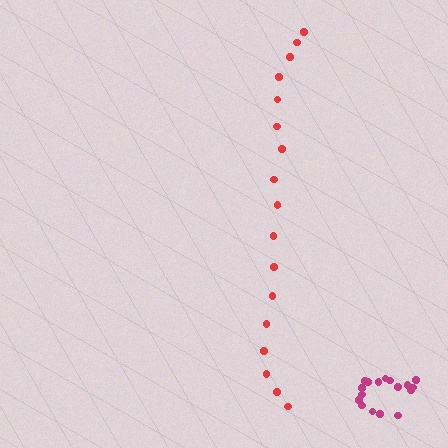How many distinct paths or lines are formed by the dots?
There are 2 distinct paths.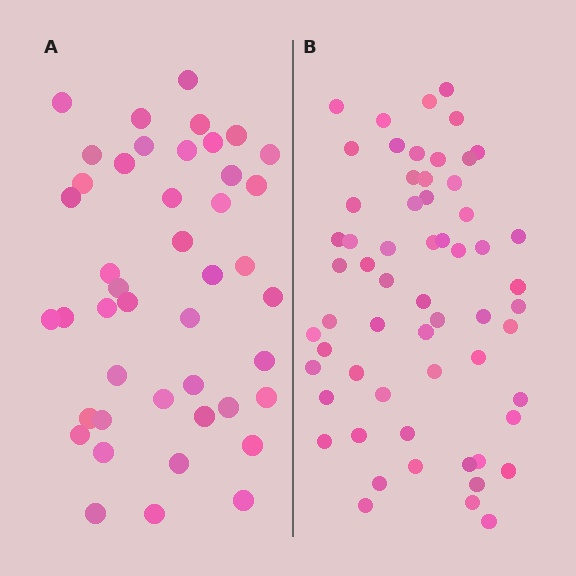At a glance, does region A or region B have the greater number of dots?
Region B (the right region) has more dots.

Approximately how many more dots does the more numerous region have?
Region B has approximately 15 more dots than region A.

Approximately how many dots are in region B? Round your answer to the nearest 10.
About 60 dots.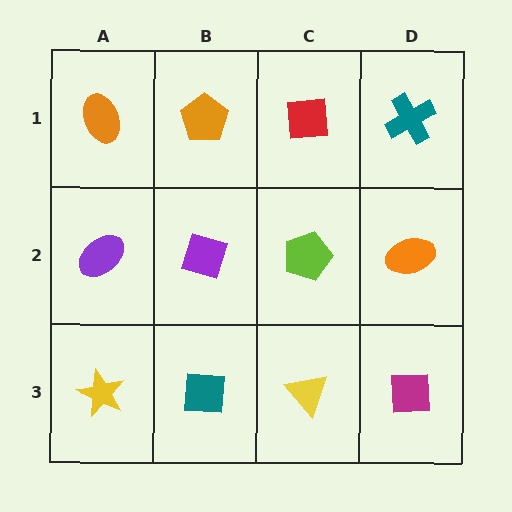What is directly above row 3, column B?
A purple diamond.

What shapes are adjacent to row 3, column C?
A lime pentagon (row 2, column C), a teal square (row 3, column B), a magenta square (row 3, column D).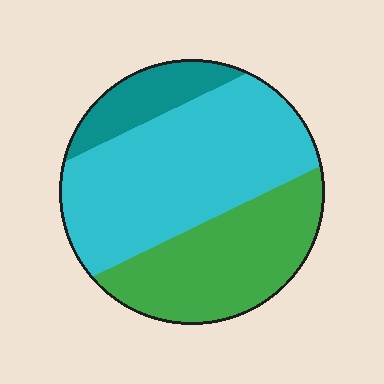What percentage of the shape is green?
Green covers roughly 35% of the shape.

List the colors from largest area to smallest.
From largest to smallest: cyan, green, teal.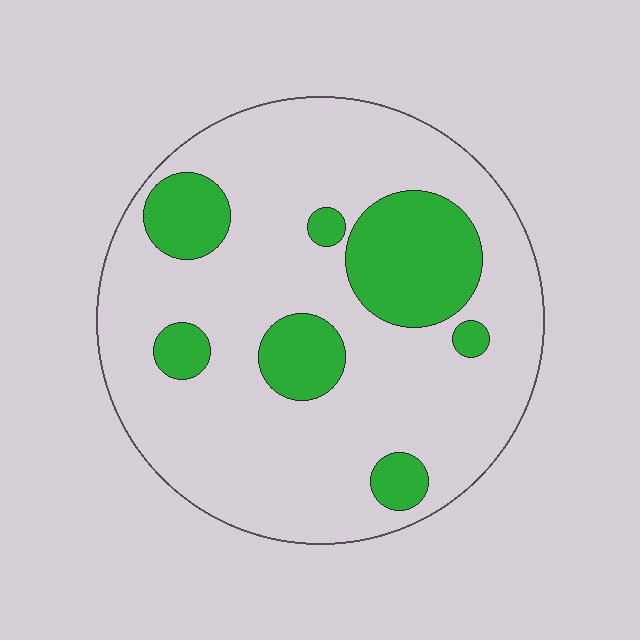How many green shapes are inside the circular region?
7.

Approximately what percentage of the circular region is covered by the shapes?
Approximately 20%.